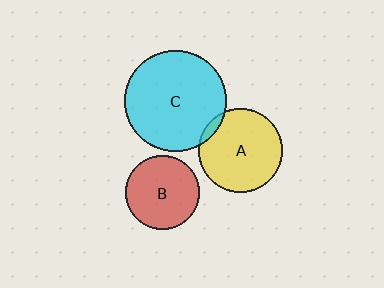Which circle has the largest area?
Circle C (cyan).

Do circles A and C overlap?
Yes.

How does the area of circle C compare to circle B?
Approximately 1.9 times.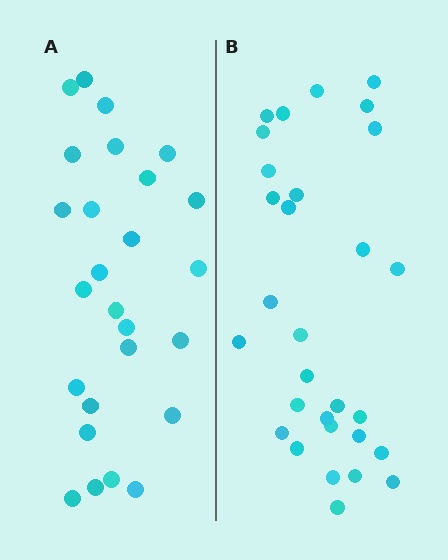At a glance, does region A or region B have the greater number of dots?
Region B (the right region) has more dots.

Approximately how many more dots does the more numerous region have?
Region B has about 4 more dots than region A.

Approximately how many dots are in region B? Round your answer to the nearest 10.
About 30 dots.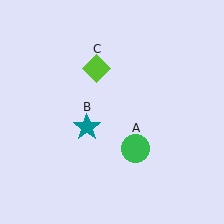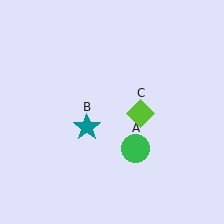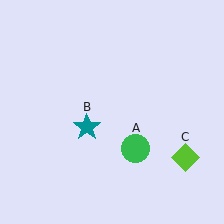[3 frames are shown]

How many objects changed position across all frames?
1 object changed position: lime diamond (object C).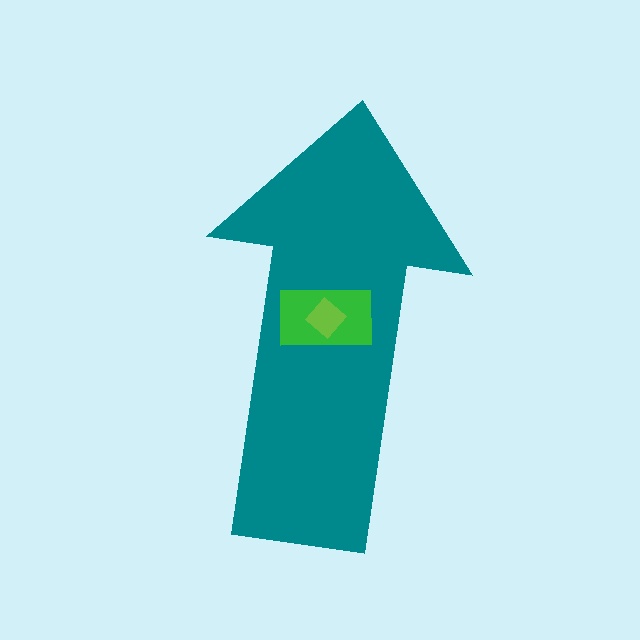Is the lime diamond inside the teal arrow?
Yes.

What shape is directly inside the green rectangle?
The lime diamond.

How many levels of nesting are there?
3.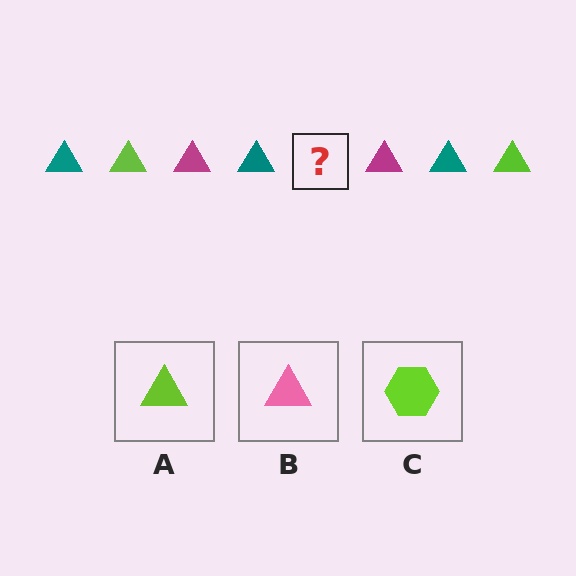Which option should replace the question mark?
Option A.